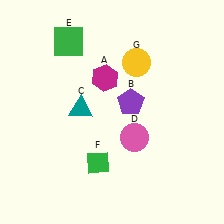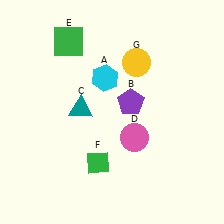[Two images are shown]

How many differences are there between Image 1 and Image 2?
There is 1 difference between the two images.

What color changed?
The hexagon (A) changed from magenta in Image 1 to cyan in Image 2.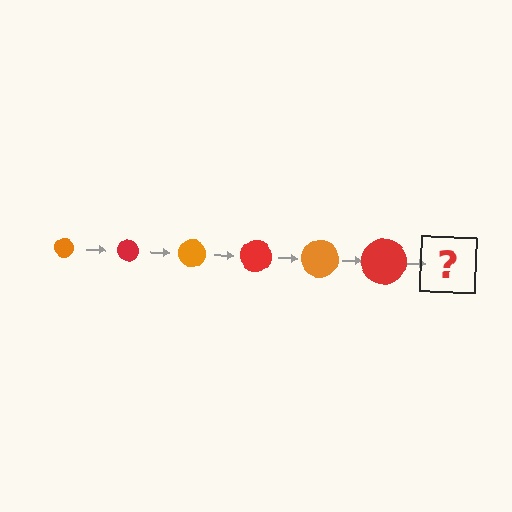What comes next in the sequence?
The next element should be an orange circle, larger than the previous one.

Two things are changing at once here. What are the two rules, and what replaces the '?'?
The two rules are that the circle grows larger each step and the color cycles through orange and red. The '?' should be an orange circle, larger than the previous one.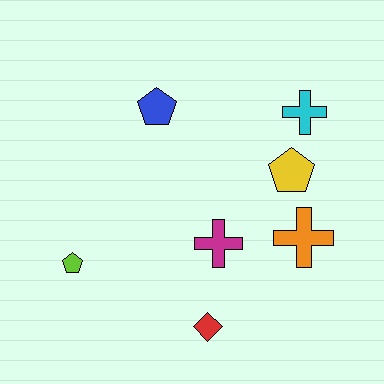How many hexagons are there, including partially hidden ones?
There are no hexagons.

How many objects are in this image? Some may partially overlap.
There are 7 objects.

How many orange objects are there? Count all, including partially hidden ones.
There is 1 orange object.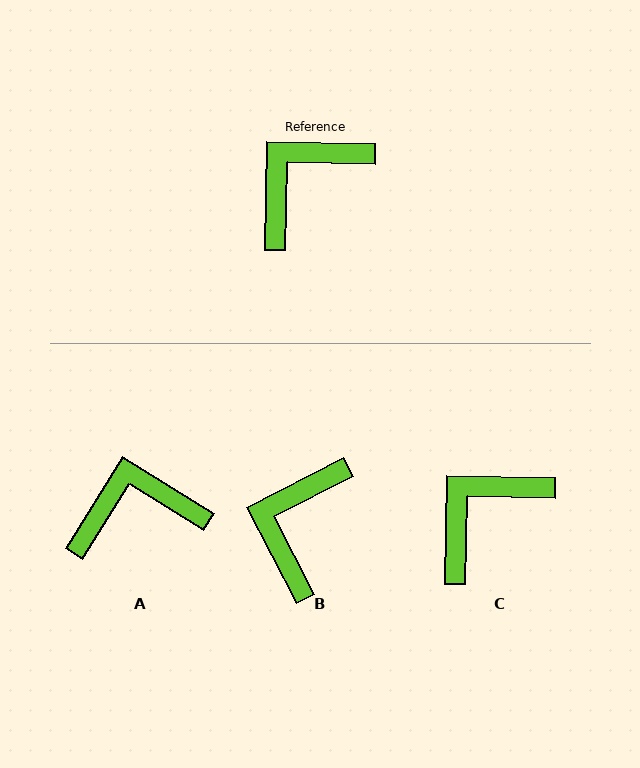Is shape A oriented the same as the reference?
No, it is off by about 30 degrees.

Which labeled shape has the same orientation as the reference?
C.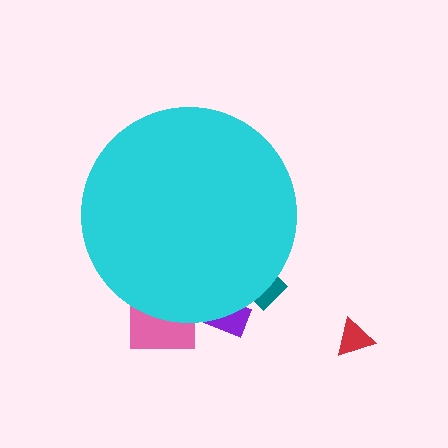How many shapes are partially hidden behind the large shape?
3 shapes are partially hidden.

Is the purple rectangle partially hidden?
Yes, the purple rectangle is partially hidden behind the cyan circle.